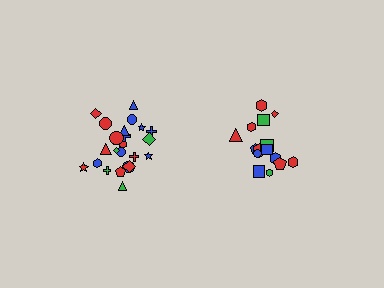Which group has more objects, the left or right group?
The left group.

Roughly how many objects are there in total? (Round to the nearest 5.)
Roughly 40 objects in total.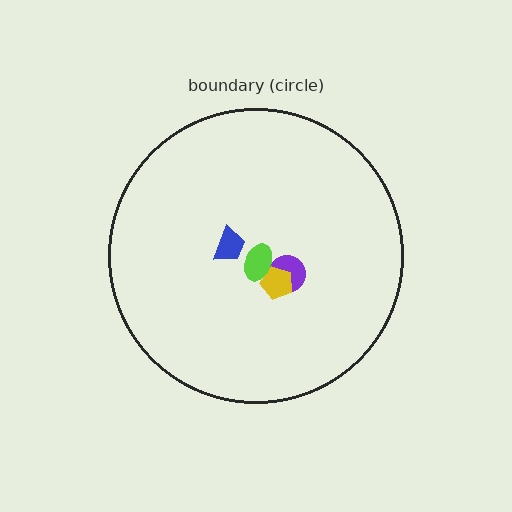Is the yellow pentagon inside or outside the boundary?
Inside.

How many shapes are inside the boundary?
4 inside, 0 outside.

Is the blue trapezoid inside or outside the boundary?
Inside.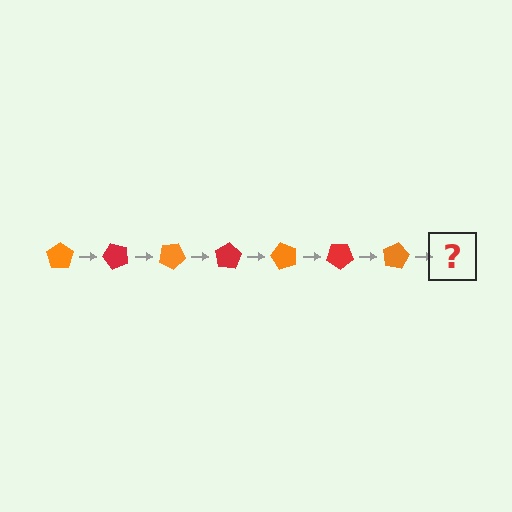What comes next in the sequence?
The next element should be a red pentagon, rotated 350 degrees from the start.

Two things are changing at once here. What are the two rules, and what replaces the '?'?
The two rules are that it rotates 50 degrees each step and the color cycles through orange and red. The '?' should be a red pentagon, rotated 350 degrees from the start.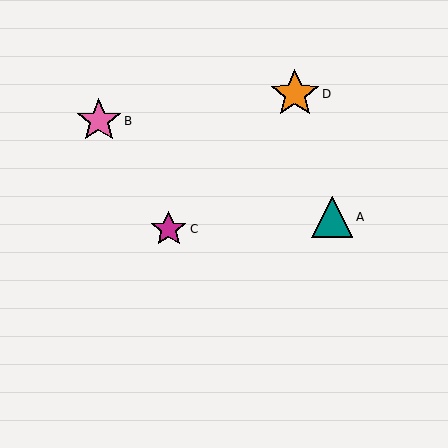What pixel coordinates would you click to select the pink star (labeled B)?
Click at (99, 121) to select the pink star B.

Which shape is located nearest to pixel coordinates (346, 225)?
The teal triangle (labeled A) at (332, 217) is nearest to that location.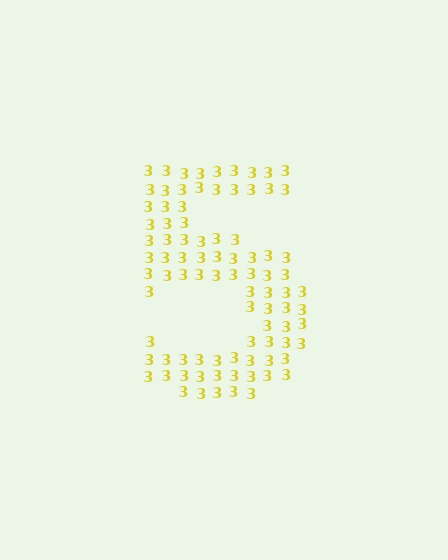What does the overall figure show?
The overall figure shows the digit 5.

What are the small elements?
The small elements are digit 3's.